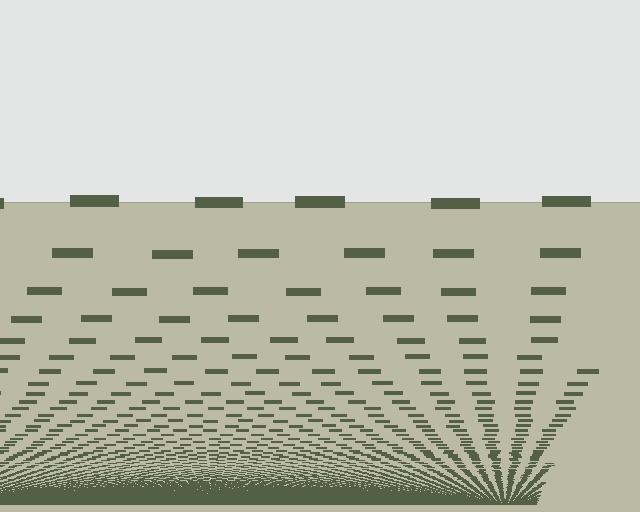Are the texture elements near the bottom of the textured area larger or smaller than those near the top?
Smaller. The gradient is inverted — elements near the bottom are smaller and denser.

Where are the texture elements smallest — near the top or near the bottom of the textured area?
Near the bottom.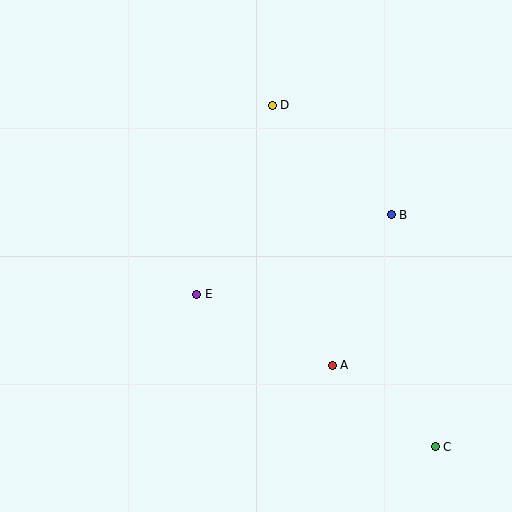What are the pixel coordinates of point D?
Point D is at (272, 105).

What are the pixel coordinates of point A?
Point A is at (332, 365).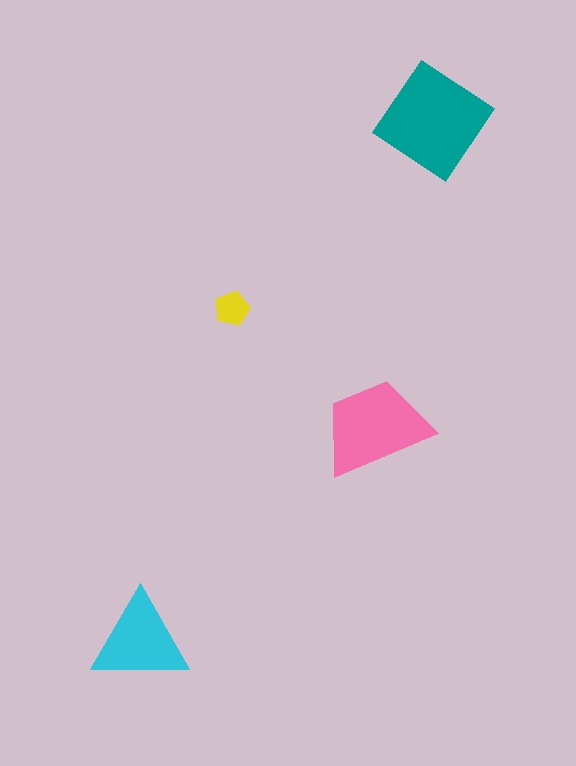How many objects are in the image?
There are 4 objects in the image.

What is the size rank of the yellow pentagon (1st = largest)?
4th.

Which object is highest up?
The teal diamond is topmost.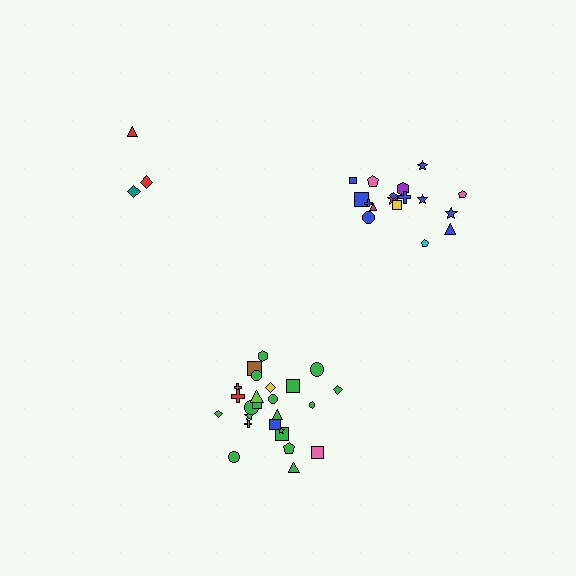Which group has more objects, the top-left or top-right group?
The top-right group.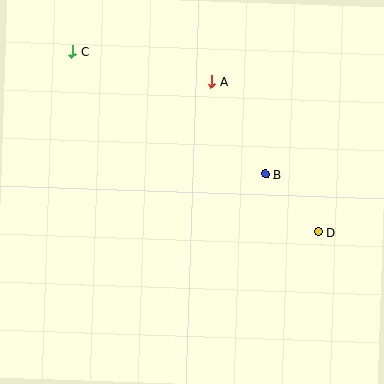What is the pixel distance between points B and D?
The distance between B and D is 78 pixels.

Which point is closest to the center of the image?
Point B at (265, 174) is closest to the center.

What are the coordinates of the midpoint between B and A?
The midpoint between B and A is at (238, 128).